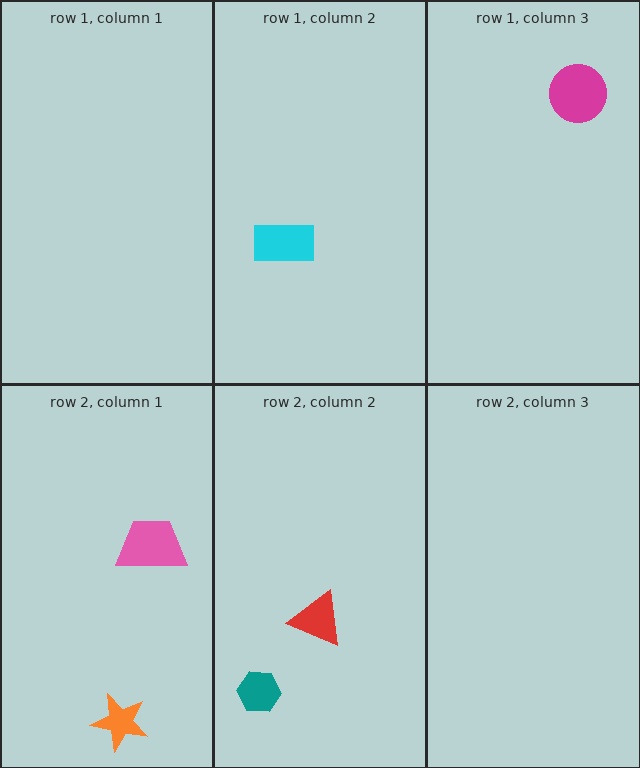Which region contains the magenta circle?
The row 1, column 3 region.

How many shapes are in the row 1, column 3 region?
1.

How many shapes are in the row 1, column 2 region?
1.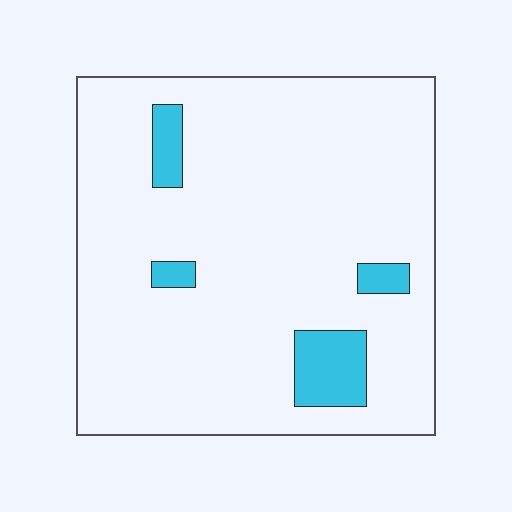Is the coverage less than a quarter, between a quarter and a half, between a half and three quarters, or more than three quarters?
Less than a quarter.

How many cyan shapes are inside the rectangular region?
4.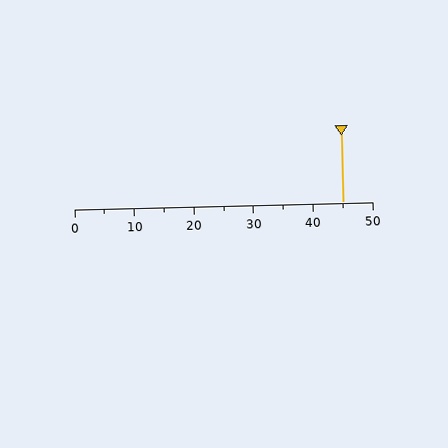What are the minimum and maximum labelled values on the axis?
The axis runs from 0 to 50.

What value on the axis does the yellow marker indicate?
The marker indicates approximately 45.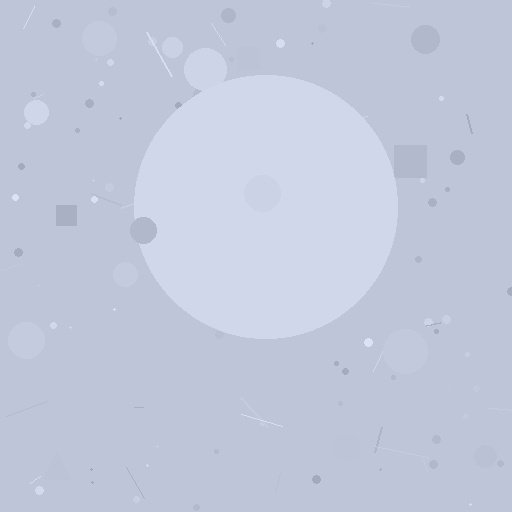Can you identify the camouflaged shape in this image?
The camouflaged shape is a circle.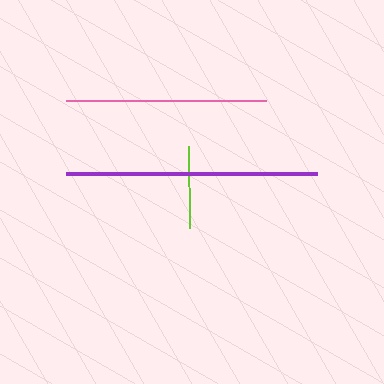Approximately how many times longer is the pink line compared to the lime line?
The pink line is approximately 2.4 times the length of the lime line.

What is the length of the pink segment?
The pink segment is approximately 200 pixels long.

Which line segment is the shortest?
The lime line is the shortest at approximately 82 pixels.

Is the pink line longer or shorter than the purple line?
The purple line is longer than the pink line.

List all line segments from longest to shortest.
From longest to shortest: purple, pink, lime.